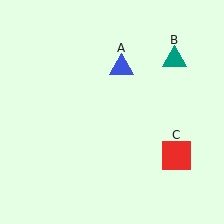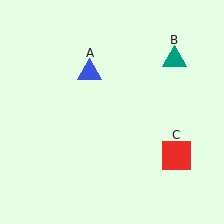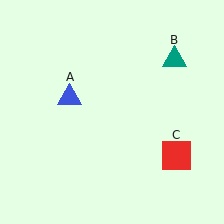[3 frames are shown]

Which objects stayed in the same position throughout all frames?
Teal triangle (object B) and red square (object C) remained stationary.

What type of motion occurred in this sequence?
The blue triangle (object A) rotated counterclockwise around the center of the scene.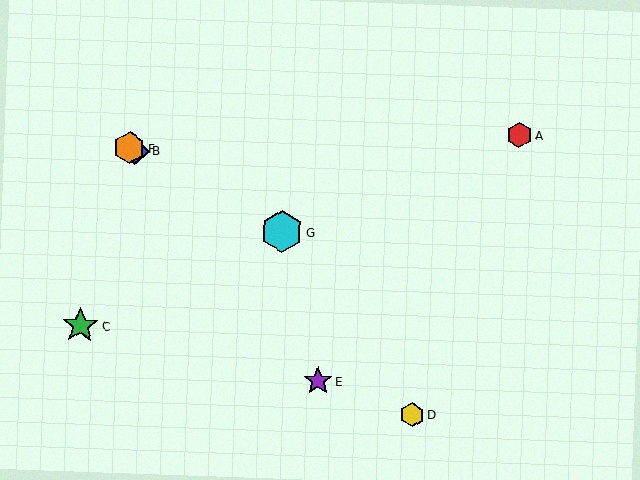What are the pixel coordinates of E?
Object E is at (318, 381).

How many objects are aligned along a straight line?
3 objects (B, F, G) are aligned along a straight line.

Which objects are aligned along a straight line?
Objects B, F, G are aligned along a straight line.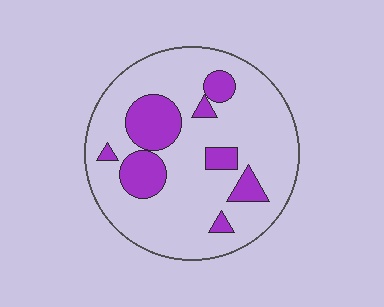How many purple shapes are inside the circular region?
8.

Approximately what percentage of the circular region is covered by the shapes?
Approximately 20%.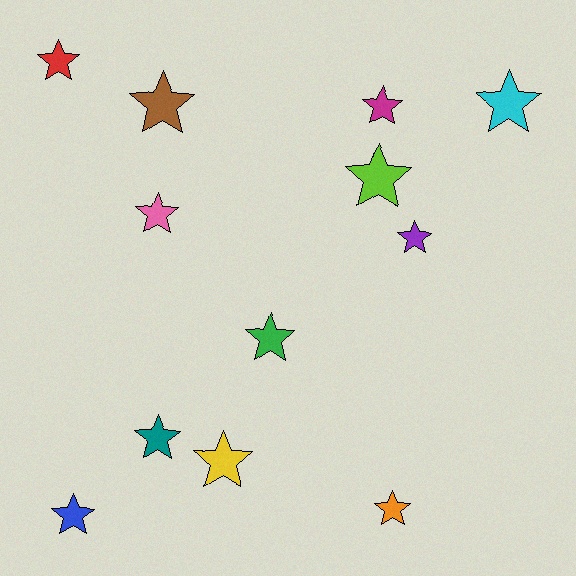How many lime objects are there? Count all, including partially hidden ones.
There is 1 lime object.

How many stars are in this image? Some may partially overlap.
There are 12 stars.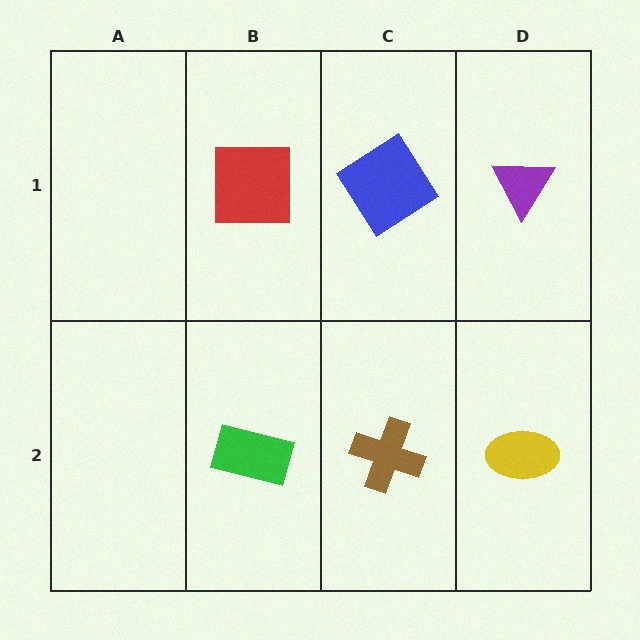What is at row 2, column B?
A green rectangle.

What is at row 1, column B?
A red square.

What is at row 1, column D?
A purple triangle.